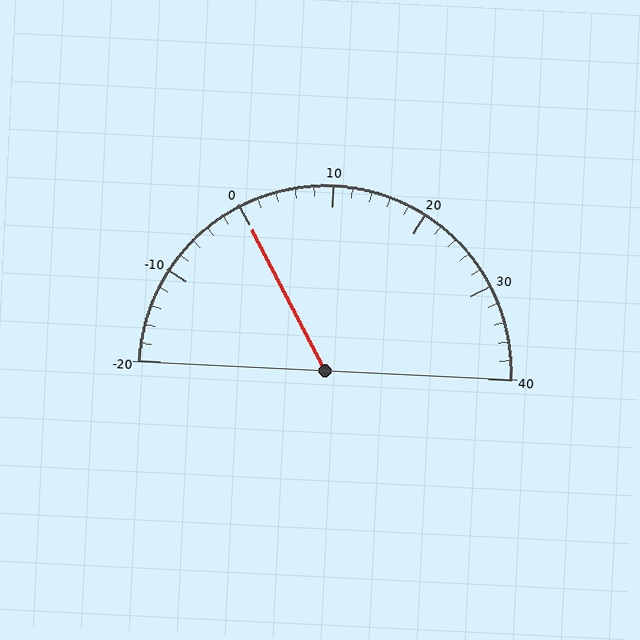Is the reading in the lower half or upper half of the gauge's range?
The reading is in the lower half of the range (-20 to 40).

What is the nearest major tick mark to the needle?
The nearest major tick mark is 0.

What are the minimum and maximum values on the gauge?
The gauge ranges from -20 to 40.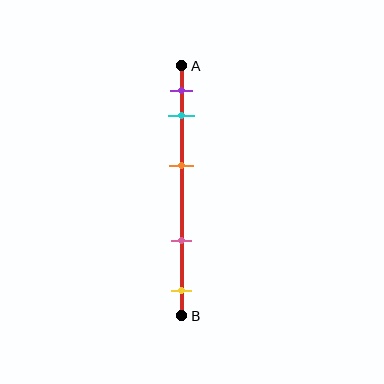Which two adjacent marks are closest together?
The purple and cyan marks are the closest adjacent pair.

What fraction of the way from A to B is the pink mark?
The pink mark is approximately 70% (0.7) of the way from A to B.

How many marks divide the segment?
There are 5 marks dividing the segment.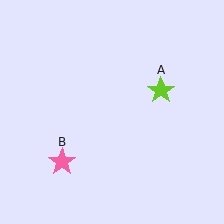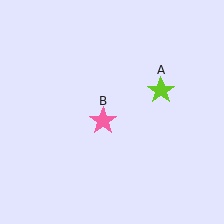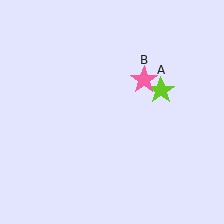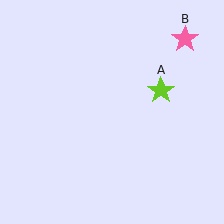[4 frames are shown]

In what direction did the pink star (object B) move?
The pink star (object B) moved up and to the right.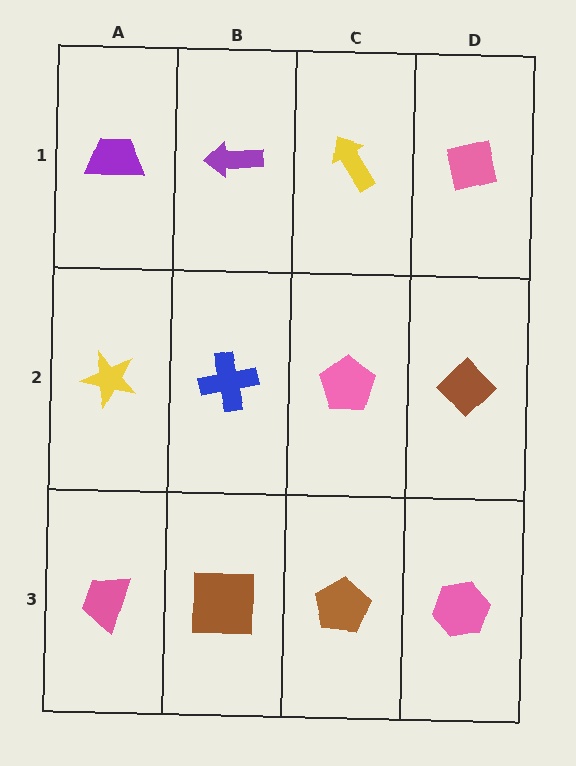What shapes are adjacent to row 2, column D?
A pink square (row 1, column D), a pink hexagon (row 3, column D), a pink pentagon (row 2, column C).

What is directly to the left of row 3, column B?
A pink trapezoid.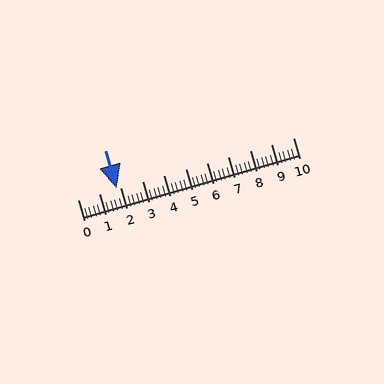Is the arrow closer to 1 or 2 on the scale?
The arrow is closer to 2.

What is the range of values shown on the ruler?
The ruler shows values from 0 to 10.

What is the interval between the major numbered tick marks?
The major tick marks are spaced 1 units apart.